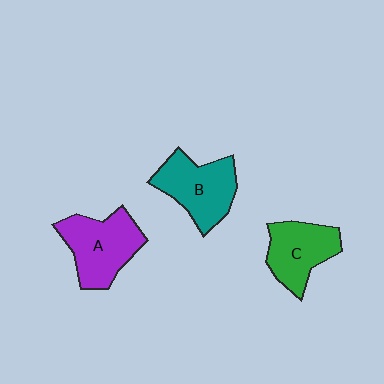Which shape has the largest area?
Shape A (purple).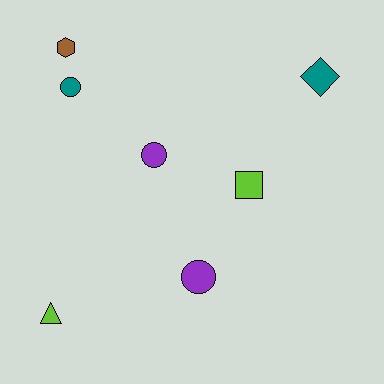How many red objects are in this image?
There are no red objects.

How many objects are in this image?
There are 7 objects.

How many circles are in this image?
There are 3 circles.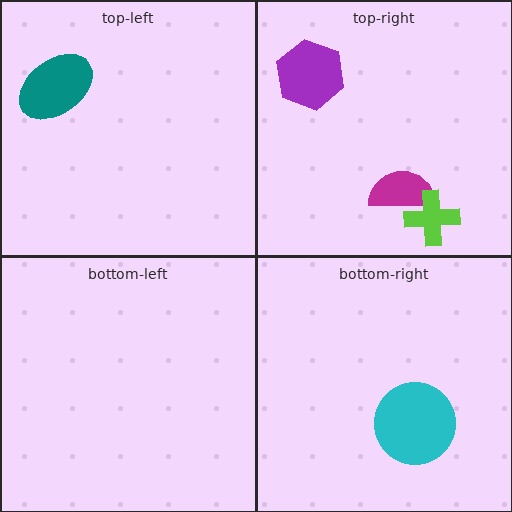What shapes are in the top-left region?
The teal ellipse.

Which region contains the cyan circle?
The bottom-right region.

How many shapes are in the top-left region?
1.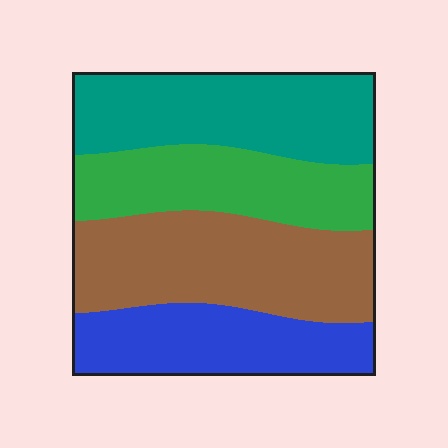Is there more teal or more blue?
Teal.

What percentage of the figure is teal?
Teal covers around 25% of the figure.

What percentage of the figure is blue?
Blue takes up about one fifth (1/5) of the figure.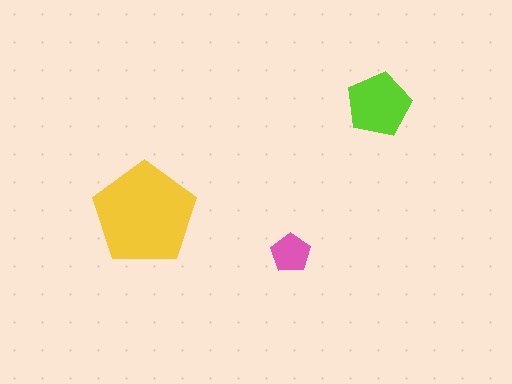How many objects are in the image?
There are 3 objects in the image.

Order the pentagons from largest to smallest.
the yellow one, the lime one, the pink one.